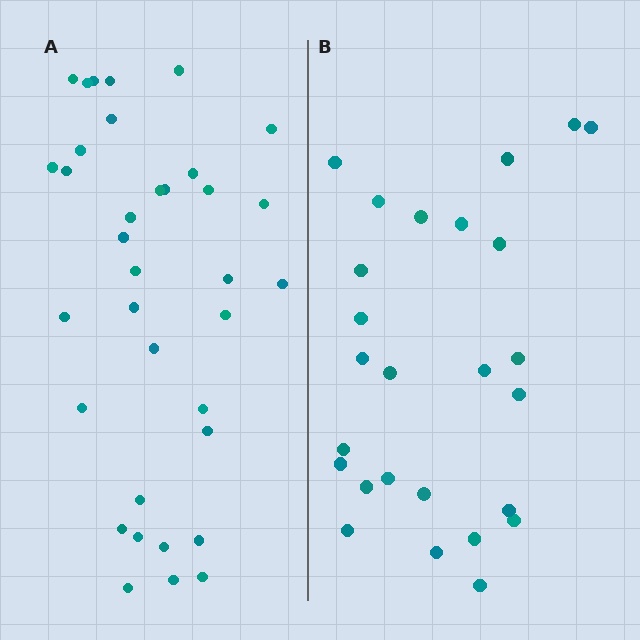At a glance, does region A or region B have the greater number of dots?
Region A (the left region) has more dots.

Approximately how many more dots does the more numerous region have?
Region A has roughly 8 or so more dots than region B.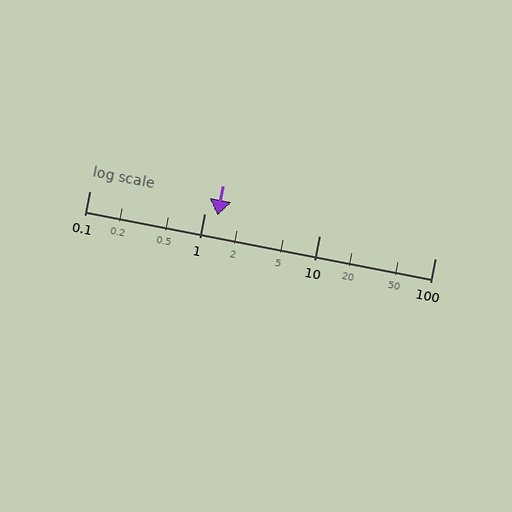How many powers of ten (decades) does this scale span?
The scale spans 3 decades, from 0.1 to 100.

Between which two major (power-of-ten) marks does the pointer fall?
The pointer is between 1 and 10.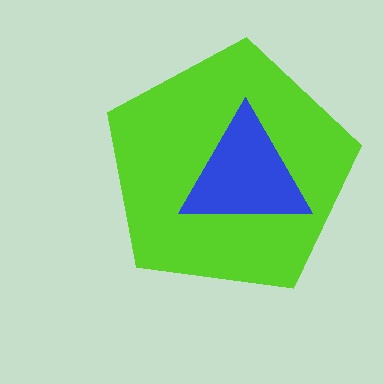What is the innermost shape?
The blue triangle.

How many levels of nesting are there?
2.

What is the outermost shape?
The lime pentagon.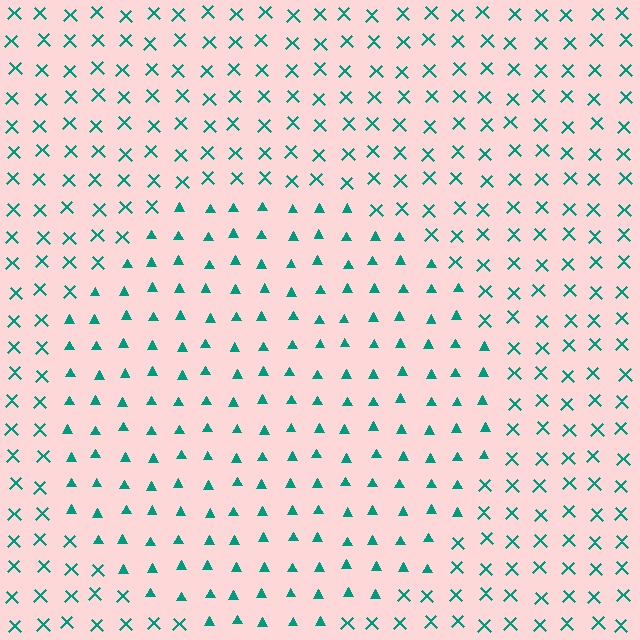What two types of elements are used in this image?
The image uses triangles inside the circle region and X marks outside it.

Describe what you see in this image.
The image is filled with small teal elements arranged in a uniform grid. A circle-shaped region contains triangles, while the surrounding area contains X marks. The boundary is defined purely by the change in element shape.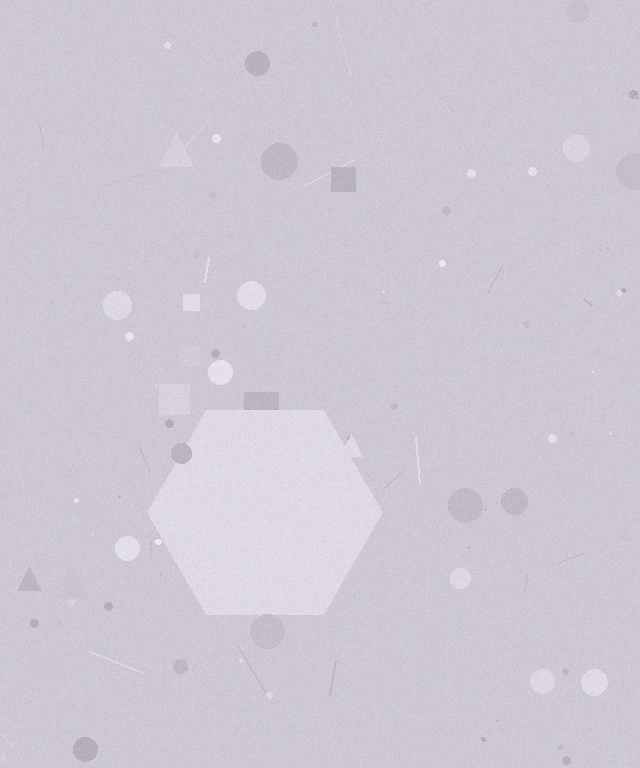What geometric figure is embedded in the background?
A hexagon is embedded in the background.